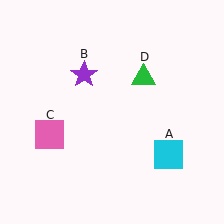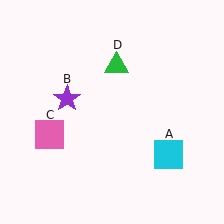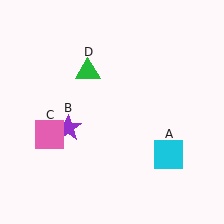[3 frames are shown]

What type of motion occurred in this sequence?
The purple star (object B), green triangle (object D) rotated counterclockwise around the center of the scene.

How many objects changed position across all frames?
2 objects changed position: purple star (object B), green triangle (object D).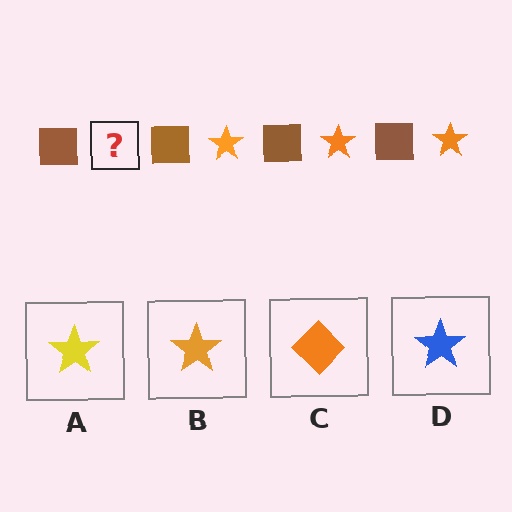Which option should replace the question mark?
Option B.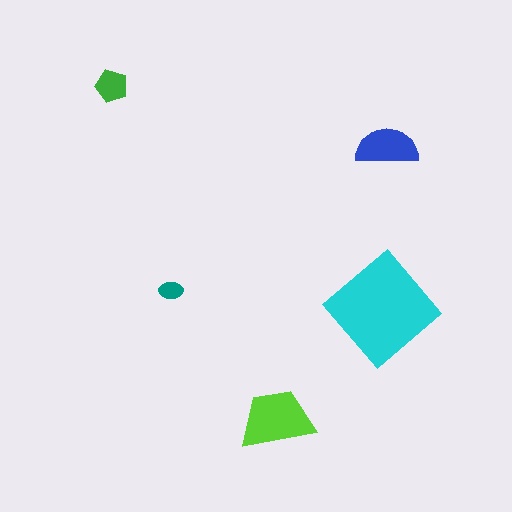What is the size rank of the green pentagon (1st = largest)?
4th.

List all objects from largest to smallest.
The cyan diamond, the lime trapezoid, the blue semicircle, the green pentagon, the teal ellipse.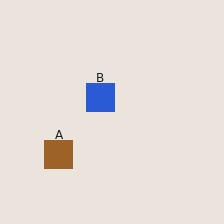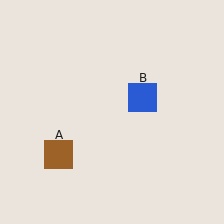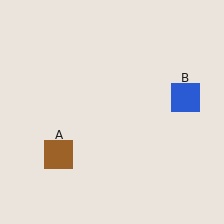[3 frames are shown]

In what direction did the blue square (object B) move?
The blue square (object B) moved right.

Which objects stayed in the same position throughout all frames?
Brown square (object A) remained stationary.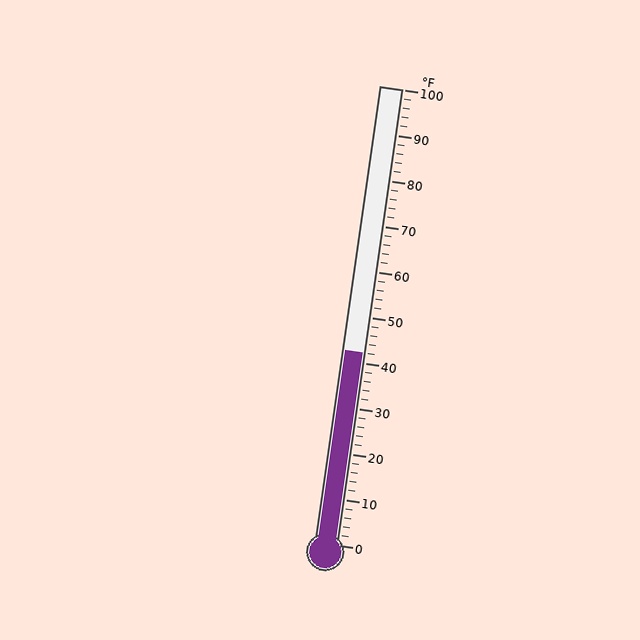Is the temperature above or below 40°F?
The temperature is above 40°F.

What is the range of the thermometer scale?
The thermometer scale ranges from 0°F to 100°F.